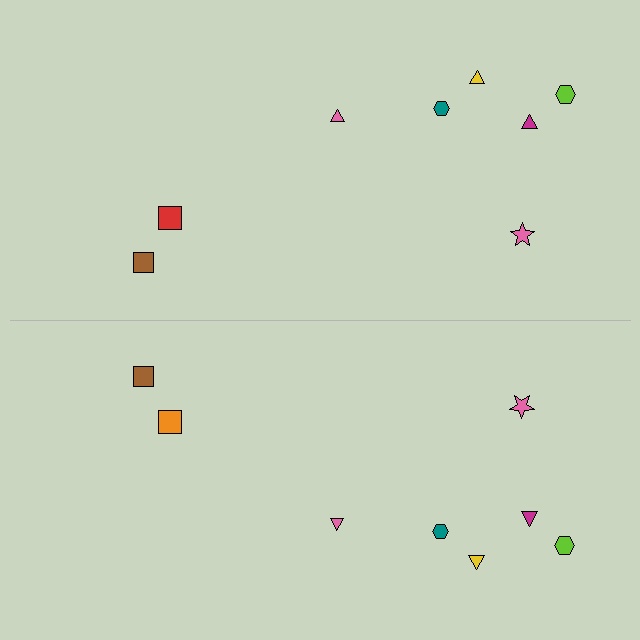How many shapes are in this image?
There are 16 shapes in this image.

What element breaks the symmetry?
The orange square on the bottom side breaks the symmetry — its mirror counterpart is red.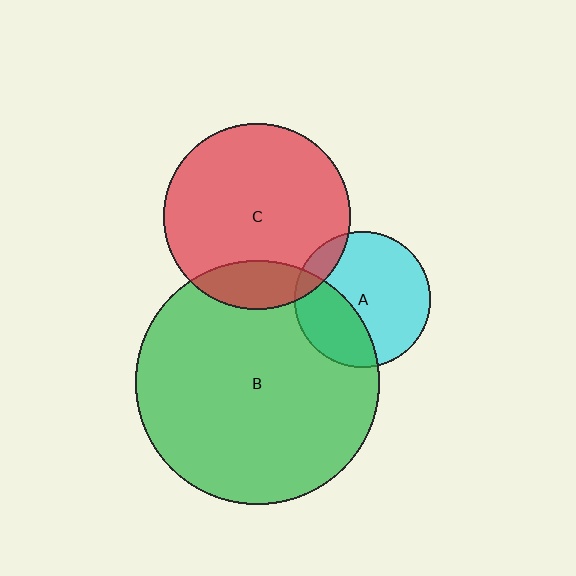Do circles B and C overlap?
Yes.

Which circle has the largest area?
Circle B (green).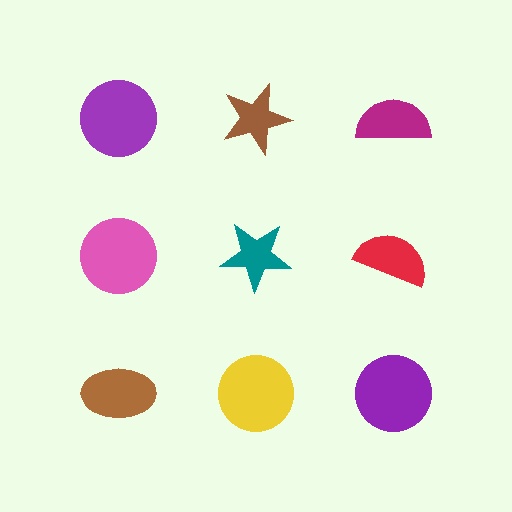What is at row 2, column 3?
A red semicircle.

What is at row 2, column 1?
A pink circle.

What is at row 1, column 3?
A magenta semicircle.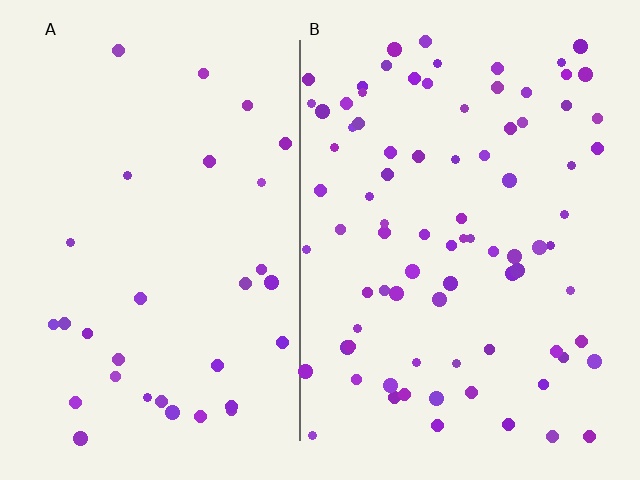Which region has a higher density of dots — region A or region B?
B (the right).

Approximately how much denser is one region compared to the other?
Approximately 2.6× — region B over region A.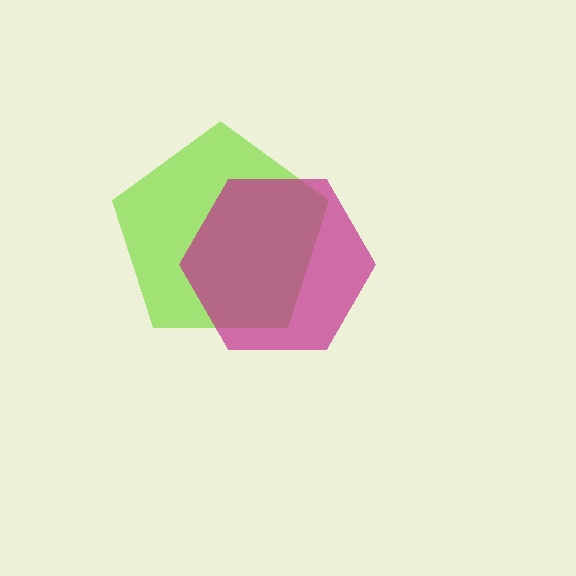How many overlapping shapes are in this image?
There are 2 overlapping shapes in the image.